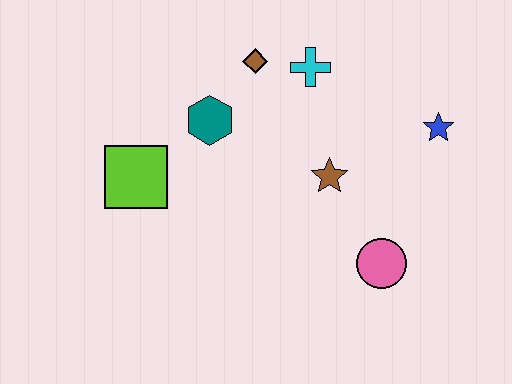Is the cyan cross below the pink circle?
No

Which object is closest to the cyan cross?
The brown diamond is closest to the cyan cross.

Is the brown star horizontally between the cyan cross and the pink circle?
Yes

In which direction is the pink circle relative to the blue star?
The pink circle is below the blue star.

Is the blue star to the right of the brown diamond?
Yes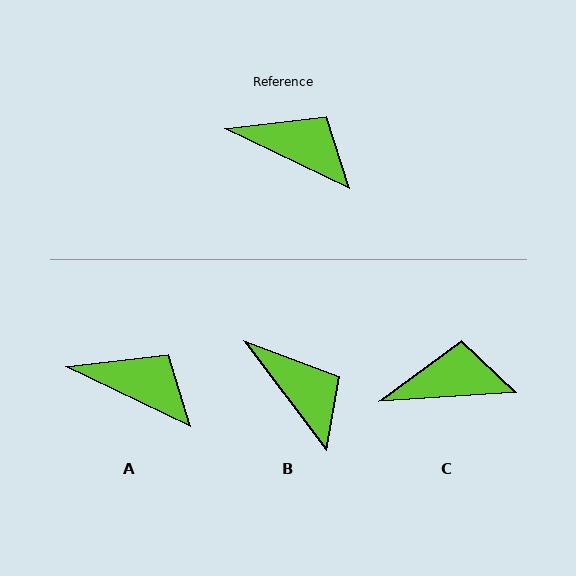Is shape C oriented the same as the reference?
No, it is off by about 29 degrees.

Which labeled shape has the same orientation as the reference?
A.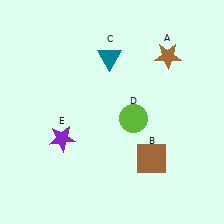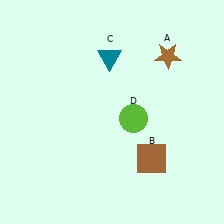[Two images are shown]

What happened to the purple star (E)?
The purple star (E) was removed in Image 2. It was in the bottom-left area of Image 1.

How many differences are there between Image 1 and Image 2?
There is 1 difference between the two images.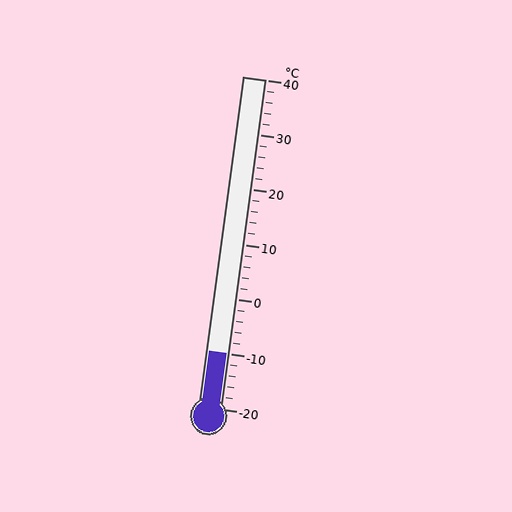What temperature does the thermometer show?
The thermometer shows approximately -10°C.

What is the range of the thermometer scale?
The thermometer scale ranges from -20°C to 40°C.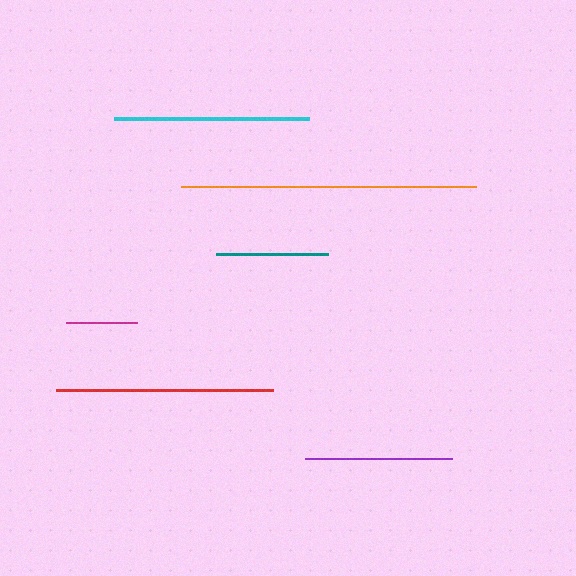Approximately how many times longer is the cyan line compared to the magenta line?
The cyan line is approximately 2.8 times the length of the magenta line.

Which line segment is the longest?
The orange line is the longest at approximately 295 pixels.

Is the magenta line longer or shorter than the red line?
The red line is longer than the magenta line.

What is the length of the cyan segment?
The cyan segment is approximately 195 pixels long.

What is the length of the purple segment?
The purple segment is approximately 148 pixels long.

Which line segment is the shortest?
The magenta line is the shortest at approximately 71 pixels.